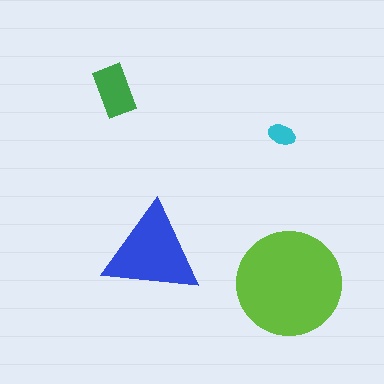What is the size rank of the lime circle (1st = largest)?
1st.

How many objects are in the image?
There are 4 objects in the image.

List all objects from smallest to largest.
The cyan ellipse, the green rectangle, the blue triangle, the lime circle.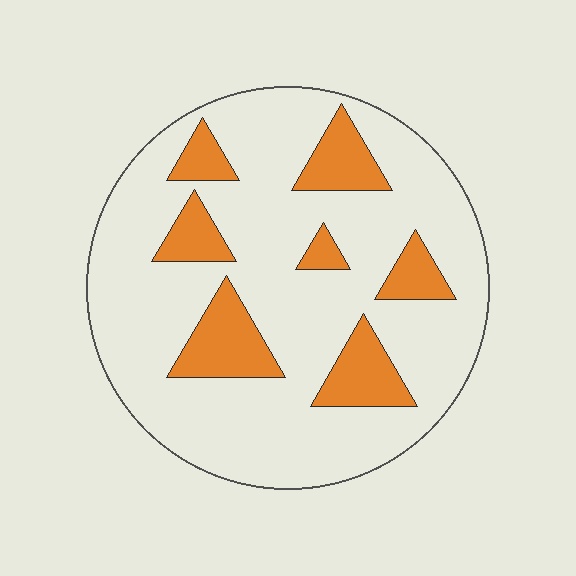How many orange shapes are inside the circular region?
7.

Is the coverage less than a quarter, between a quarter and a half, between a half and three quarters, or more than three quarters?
Less than a quarter.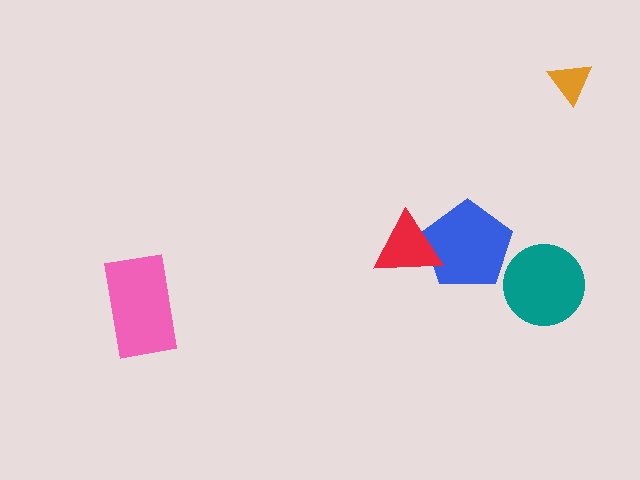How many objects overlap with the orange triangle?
0 objects overlap with the orange triangle.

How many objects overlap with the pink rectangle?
0 objects overlap with the pink rectangle.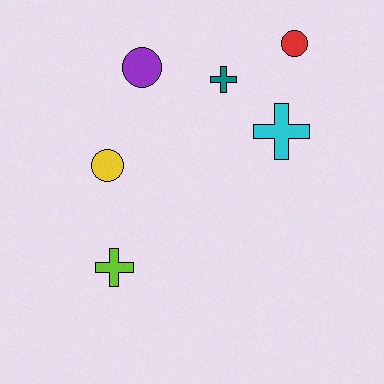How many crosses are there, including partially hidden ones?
There are 3 crosses.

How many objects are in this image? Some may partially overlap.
There are 6 objects.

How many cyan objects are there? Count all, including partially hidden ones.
There is 1 cyan object.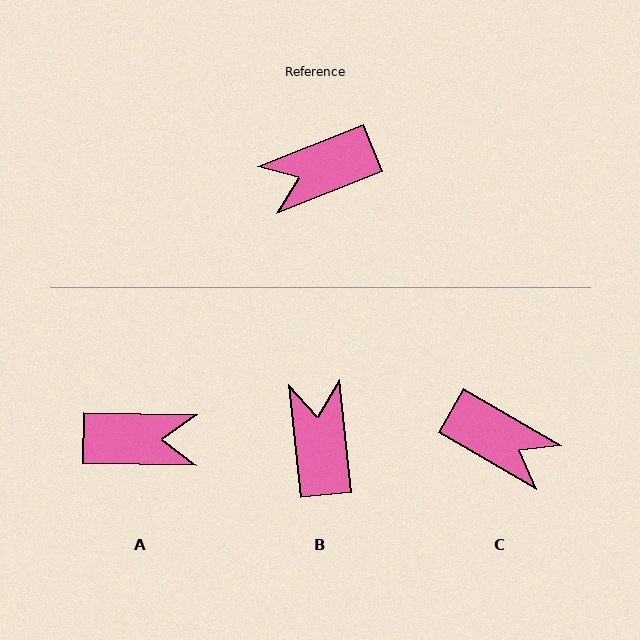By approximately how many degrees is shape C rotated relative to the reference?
Approximately 128 degrees counter-clockwise.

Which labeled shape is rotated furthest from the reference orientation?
A, about 157 degrees away.